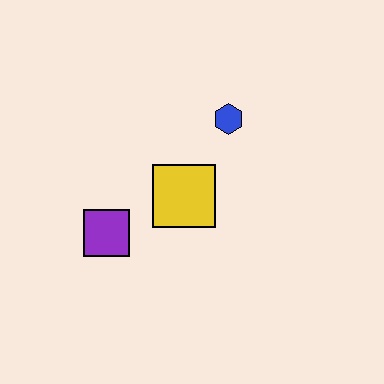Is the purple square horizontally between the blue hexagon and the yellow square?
No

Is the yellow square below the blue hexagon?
Yes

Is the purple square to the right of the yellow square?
No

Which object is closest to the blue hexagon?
The yellow square is closest to the blue hexagon.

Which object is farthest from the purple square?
The blue hexagon is farthest from the purple square.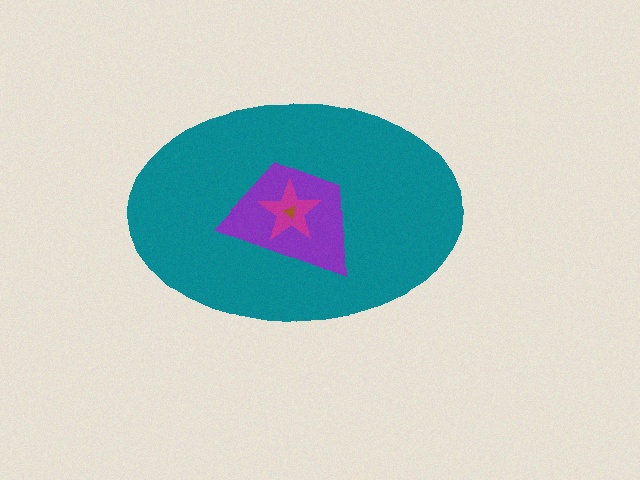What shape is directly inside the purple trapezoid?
The magenta star.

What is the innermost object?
The brown triangle.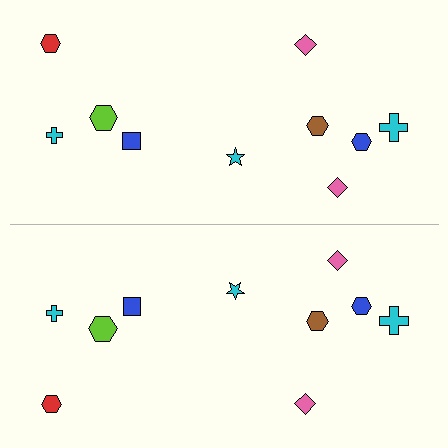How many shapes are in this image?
There are 20 shapes in this image.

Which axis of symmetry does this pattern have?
The pattern has a horizontal axis of symmetry running through the center of the image.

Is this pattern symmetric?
Yes, this pattern has bilateral (reflection) symmetry.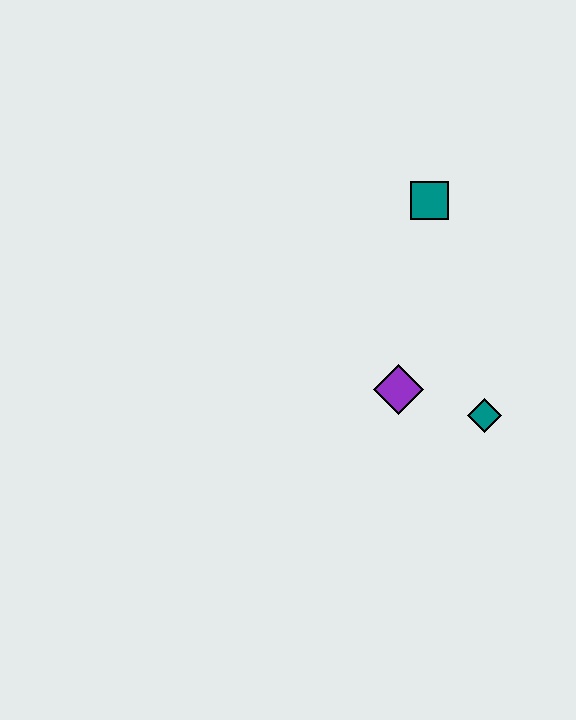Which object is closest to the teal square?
The purple diamond is closest to the teal square.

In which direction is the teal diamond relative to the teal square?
The teal diamond is below the teal square.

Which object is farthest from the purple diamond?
The teal square is farthest from the purple diamond.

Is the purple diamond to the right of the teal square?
No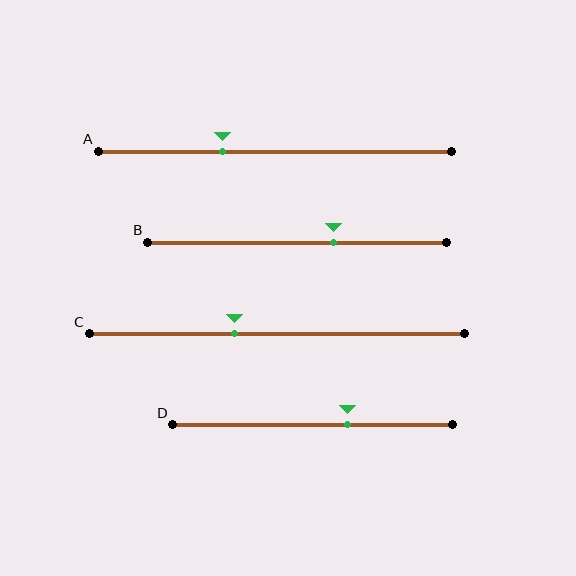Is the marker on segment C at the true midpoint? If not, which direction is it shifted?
No, the marker on segment C is shifted to the left by about 11% of the segment length.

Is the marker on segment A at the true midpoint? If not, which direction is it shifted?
No, the marker on segment A is shifted to the left by about 15% of the segment length.